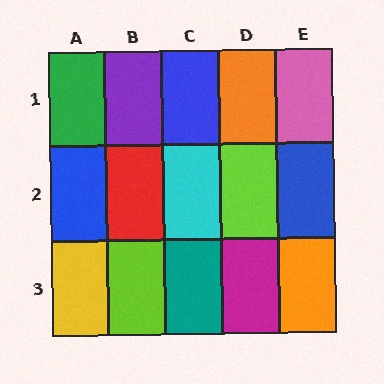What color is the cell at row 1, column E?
Pink.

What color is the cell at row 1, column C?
Blue.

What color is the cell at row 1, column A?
Green.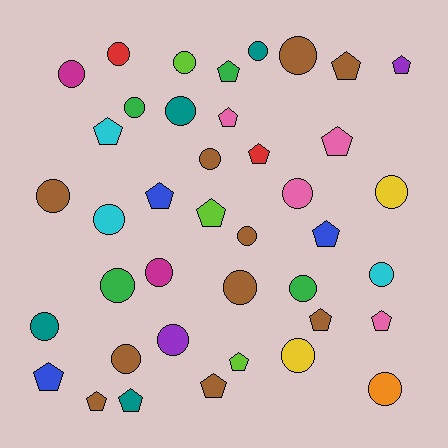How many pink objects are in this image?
There are 4 pink objects.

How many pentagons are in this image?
There are 17 pentagons.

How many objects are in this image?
There are 40 objects.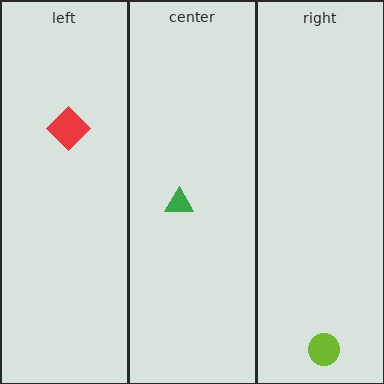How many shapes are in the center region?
1.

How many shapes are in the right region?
1.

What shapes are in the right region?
The lime circle.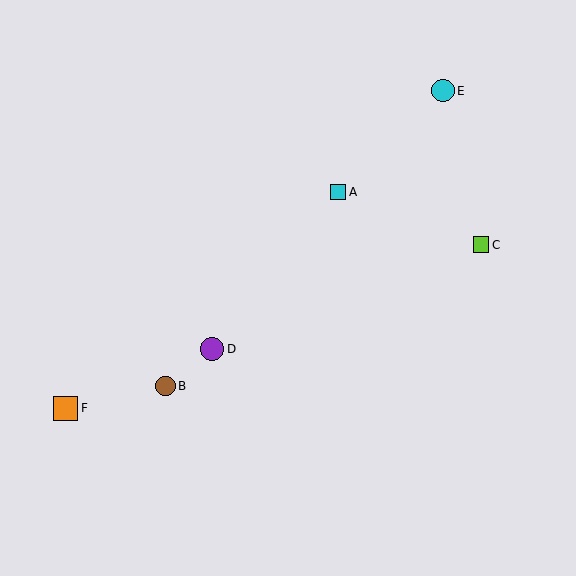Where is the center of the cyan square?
The center of the cyan square is at (338, 192).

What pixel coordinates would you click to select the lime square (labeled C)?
Click at (481, 245) to select the lime square C.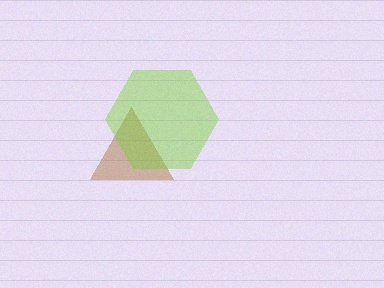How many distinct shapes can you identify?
There are 2 distinct shapes: a brown triangle, a lime hexagon.